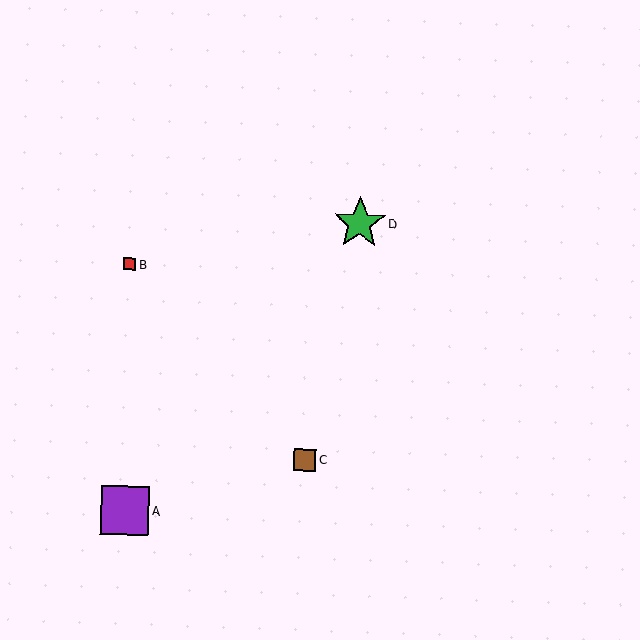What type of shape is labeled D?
Shape D is a green star.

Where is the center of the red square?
The center of the red square is at (129, 264).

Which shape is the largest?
The green star (labeled D) is the largest.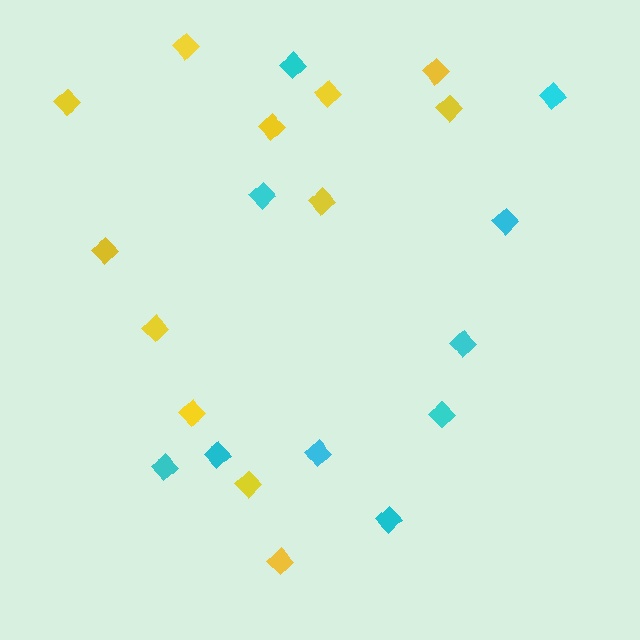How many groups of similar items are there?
There are 2 groups: one group of yellow diamonds (12) and one group of cyan diamonds (10).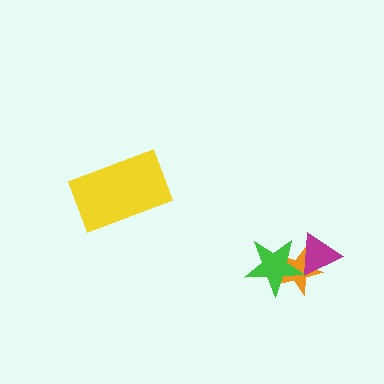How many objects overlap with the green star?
2 objects overlap with the green star.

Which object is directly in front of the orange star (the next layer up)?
The magenta triangle is directly in front of the orange star.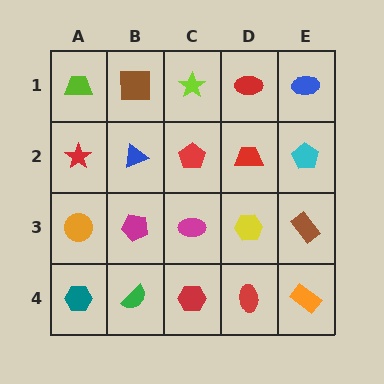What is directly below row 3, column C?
A red hexagon.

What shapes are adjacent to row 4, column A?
An orange circle (row 3, column A), a green semicircle (row 4, column B).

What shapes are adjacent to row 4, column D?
A yellow hexagon (row 3, column D), a red hexagon (row 4, column C), an orange rectangle (row 4, column E).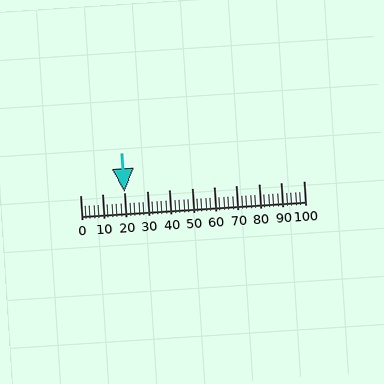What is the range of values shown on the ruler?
The ruler shows values from 0 to 100.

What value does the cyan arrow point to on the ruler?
The cyan arrow points to approximately 20.